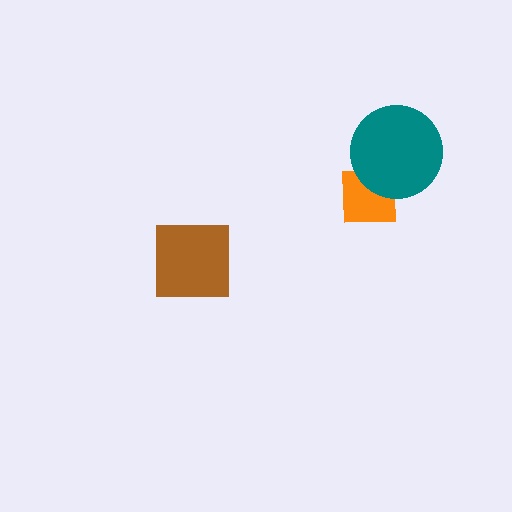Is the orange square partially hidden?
Yes, it is partially covered by another shape.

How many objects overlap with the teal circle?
1 object overlaps with the teal circle.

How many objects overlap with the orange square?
1 object overlaps with the orange square.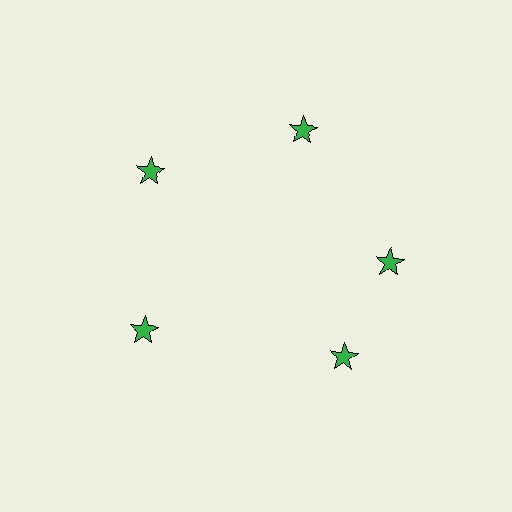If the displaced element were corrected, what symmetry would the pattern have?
It would have 5-fold rotational symmetry — the pattern would map onto itself every 72 degrees.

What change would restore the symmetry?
The symmetry would be restored by rotating it back into even spacing with its neighbors so that all 5 stars sit at equal angles and equal distance from the center.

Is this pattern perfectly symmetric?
No. The 5 green stars are arranged in a ring, but one element near the 5 o'clock position is rotated out of alignment along the ring, breaking the 5-fold rotational symmetry.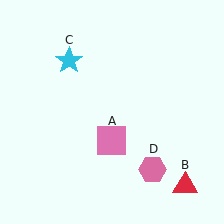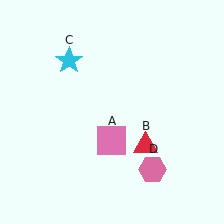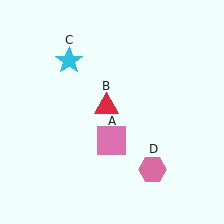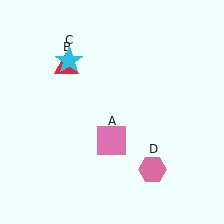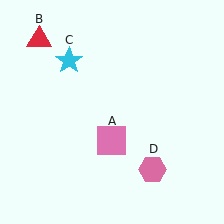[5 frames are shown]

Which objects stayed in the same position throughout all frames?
Pink square (object A) and cyan star (object C) and pink hexagon (object D) remained stationary.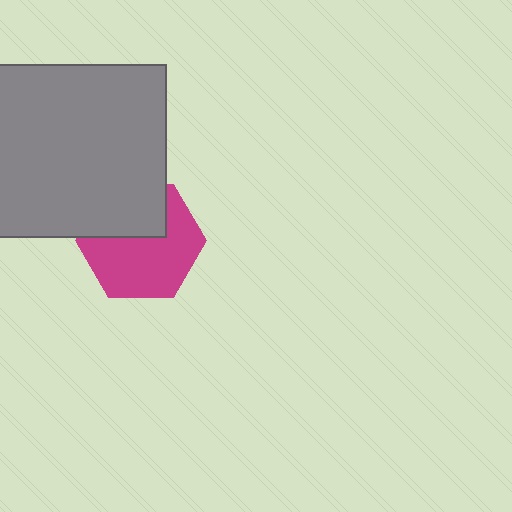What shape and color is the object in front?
The object in front is a gray square.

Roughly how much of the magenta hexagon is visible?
About half of it is visible (roughly 64%).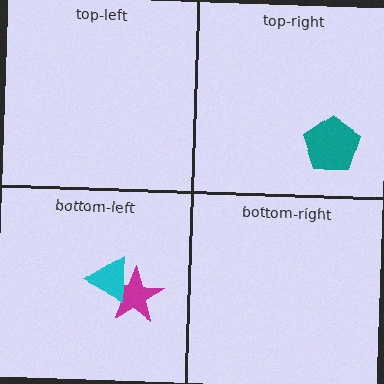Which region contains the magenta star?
The bottom-left region.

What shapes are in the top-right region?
The teal pentagon.